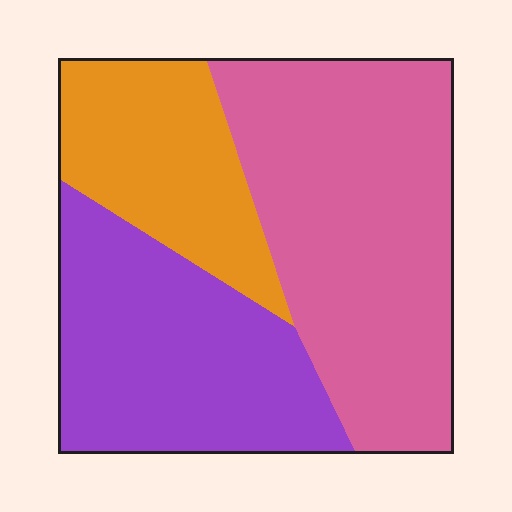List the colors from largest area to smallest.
From largest to smallest: pink, purple, orange.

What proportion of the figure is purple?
Purple takes up about one third (1/3) of the figure.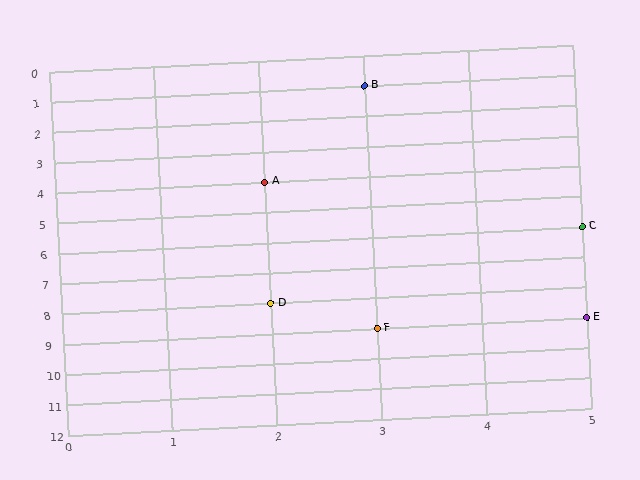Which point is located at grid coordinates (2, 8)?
Point D is at (2, 8).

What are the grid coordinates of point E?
Point E is at grid coordinates (5, 9).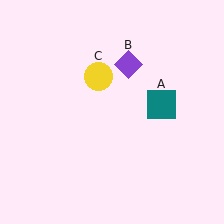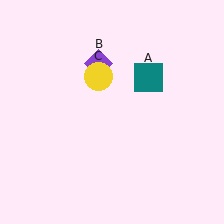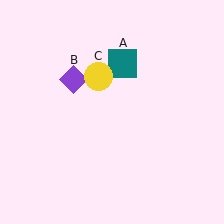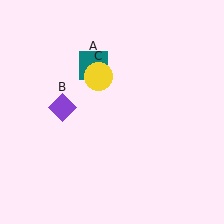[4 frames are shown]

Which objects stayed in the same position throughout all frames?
Yellow circle (object C) remained stationary.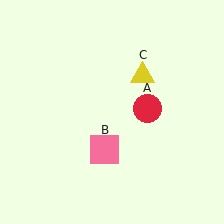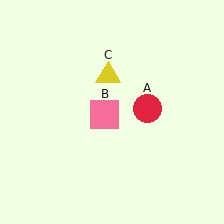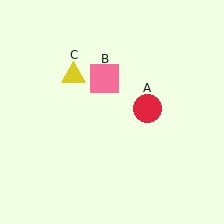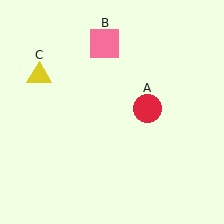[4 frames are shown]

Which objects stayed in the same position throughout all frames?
Red circle (object A) remained stationary.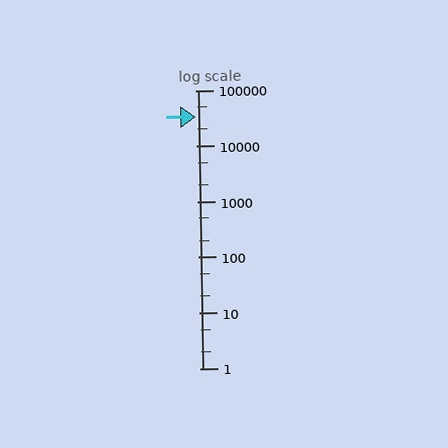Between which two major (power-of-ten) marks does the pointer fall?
The pointer is between 10000 and 100000.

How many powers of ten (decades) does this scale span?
The scale spans 5 decades, from 1 to 100000.